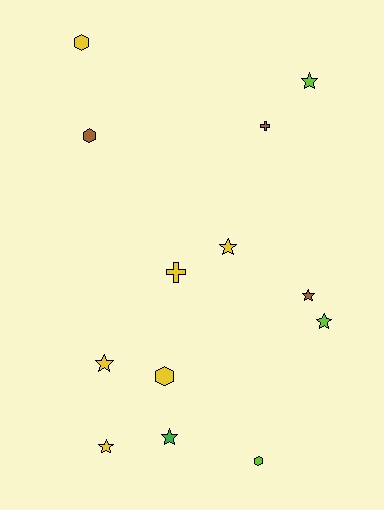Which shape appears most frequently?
Star, with 7 objects.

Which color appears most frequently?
Yellow, with 6 objects.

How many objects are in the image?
There are 13 objects.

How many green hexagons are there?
There are no green hexagons.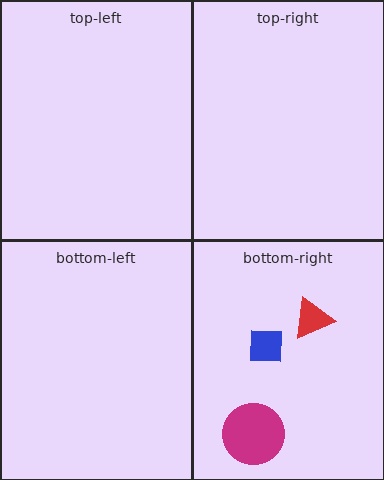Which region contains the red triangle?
The bottom-right region.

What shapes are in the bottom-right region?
The red triangle, the blue square, the magenta circle.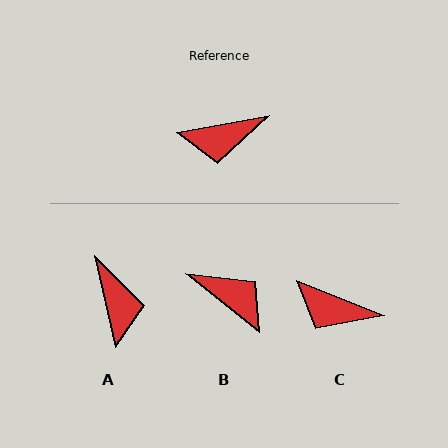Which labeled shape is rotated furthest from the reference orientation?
B, about 130 degrees away.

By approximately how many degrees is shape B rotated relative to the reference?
Approximately 130 degrees counter-clockwise.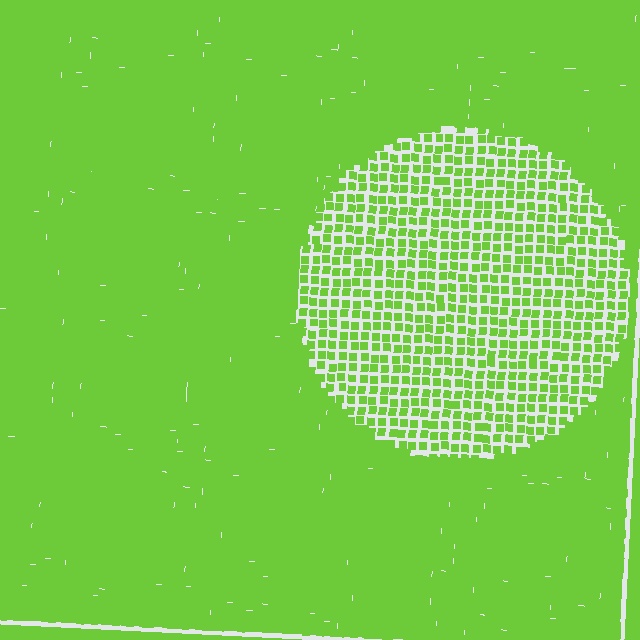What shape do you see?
I see a circle.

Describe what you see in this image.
The image contains small lime elements arranged at two different densities. A circle-shaped region is visible where the elements are less densely packed than the surrounding area.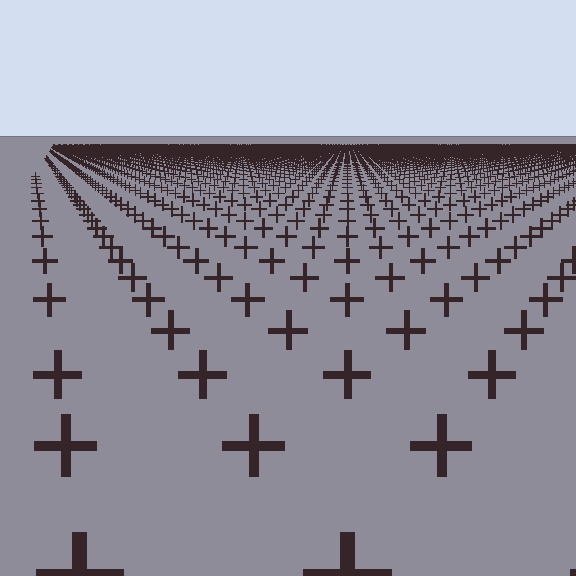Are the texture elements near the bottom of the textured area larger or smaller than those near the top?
Larger. Near the bottom, elements are closer to the viewer and appear at a bigger on-screen size.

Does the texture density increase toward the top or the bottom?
Density increases toward the top.